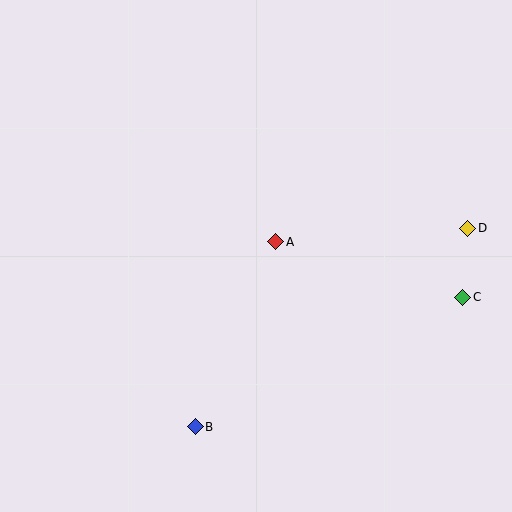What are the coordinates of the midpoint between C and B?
The midpoint between C and B is at (329, 362).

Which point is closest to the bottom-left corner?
Point B is closest to the bottom-left corner.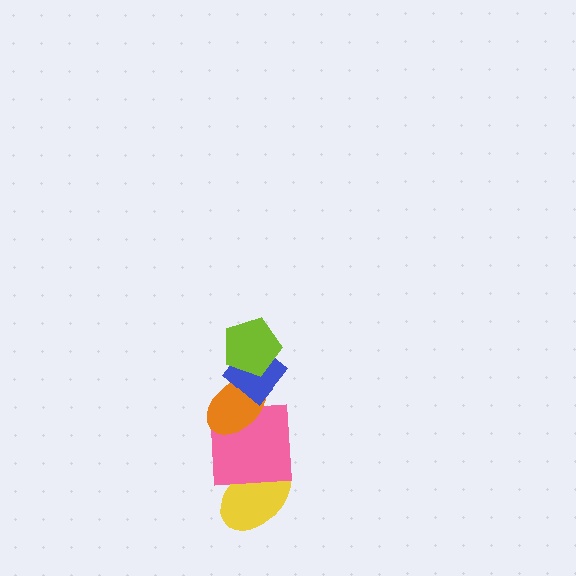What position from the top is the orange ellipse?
The orange ellipse is 3rd from the top.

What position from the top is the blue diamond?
The blue diamond is 2nd from the top.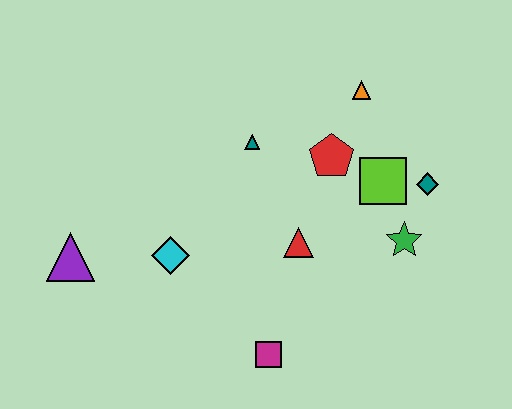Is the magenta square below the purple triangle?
Yes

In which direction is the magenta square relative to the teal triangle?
The magenta square is below the teal triangle.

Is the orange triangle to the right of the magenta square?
Yes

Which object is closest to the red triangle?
The red pentagon is closest to the red triangle.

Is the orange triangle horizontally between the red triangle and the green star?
Yes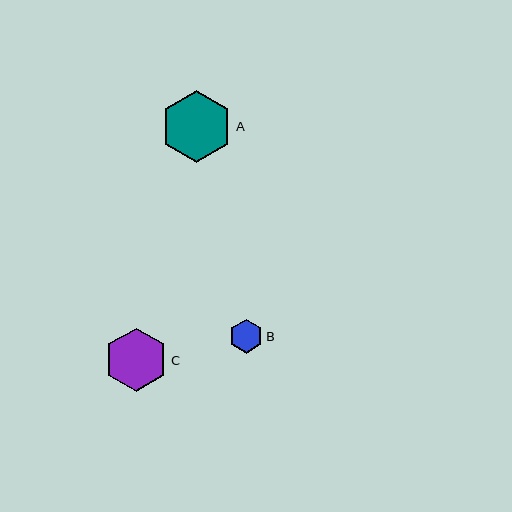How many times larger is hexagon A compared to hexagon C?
Hexagon A is approximately 1.1 times the size of hexagon C.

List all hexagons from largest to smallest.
From largest to smallest: A, C, B.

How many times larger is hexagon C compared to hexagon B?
Hexagon C is approximately 1.9 times the size of hexagon B.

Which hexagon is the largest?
Hexagon A is the largest with a size of approximately 72 pixels.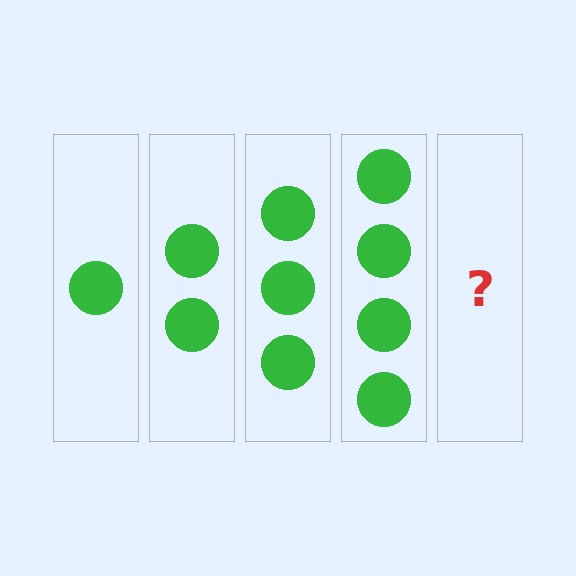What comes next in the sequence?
The next element should be 5 circles.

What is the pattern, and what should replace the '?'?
The pattern is that each step adds one more circle. The '?' should be 5 circles.